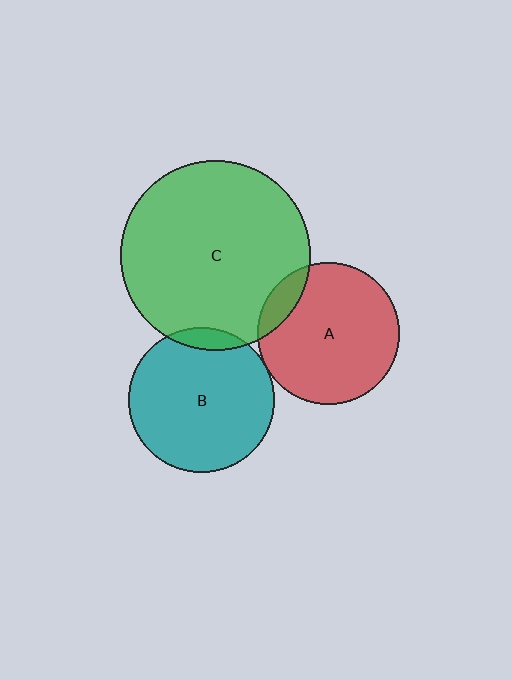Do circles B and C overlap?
Yes.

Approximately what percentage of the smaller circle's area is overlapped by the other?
Approximately 10%.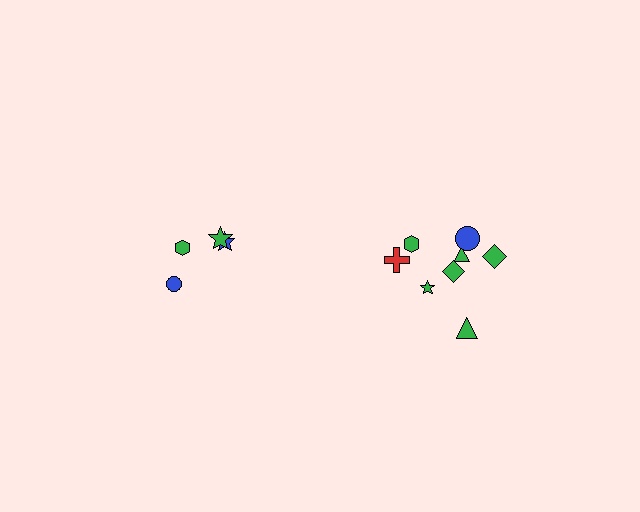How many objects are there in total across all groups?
There are 12 objects.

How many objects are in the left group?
There are 4 objects.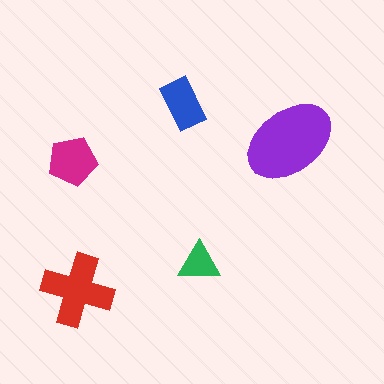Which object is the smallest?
The green triangle.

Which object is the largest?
The purple ellipse.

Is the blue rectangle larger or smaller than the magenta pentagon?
Smaller.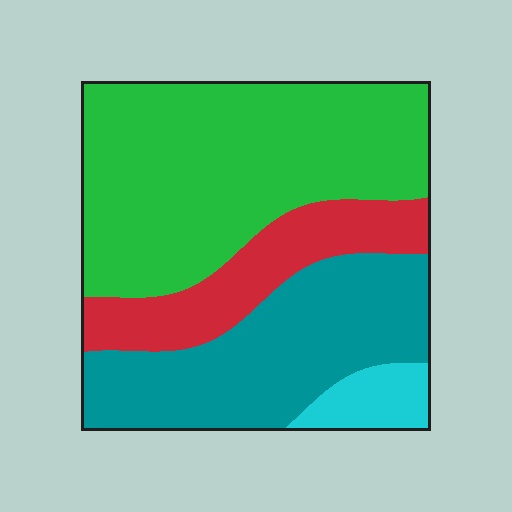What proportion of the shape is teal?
Teal takes up about one third (1/3) of the shape.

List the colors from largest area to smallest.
From largest to smallest: green, teal, red, cyan.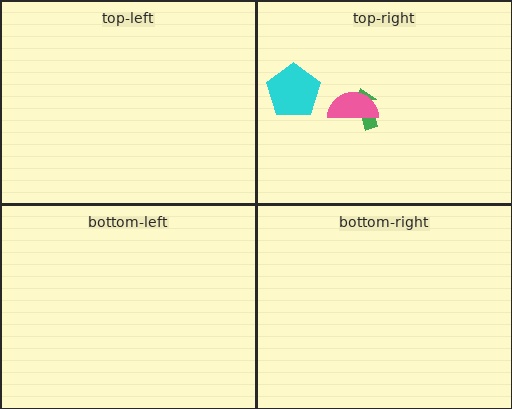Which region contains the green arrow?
The top-right region.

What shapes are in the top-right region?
The cyan pentagon, the green arrow, the pink semicircle.